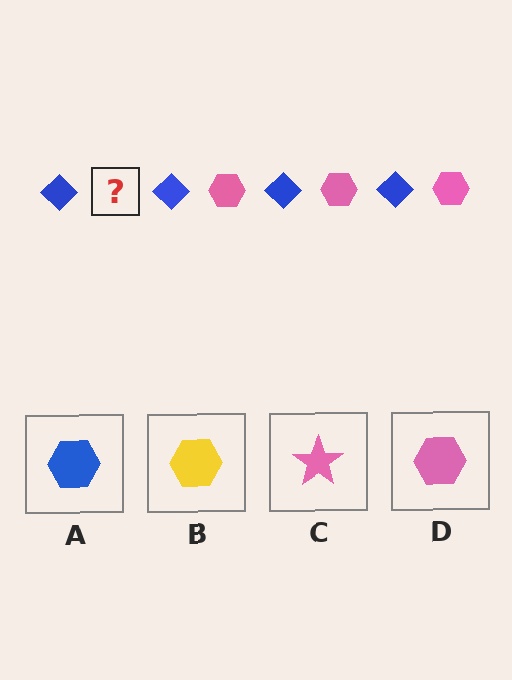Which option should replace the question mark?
Option D.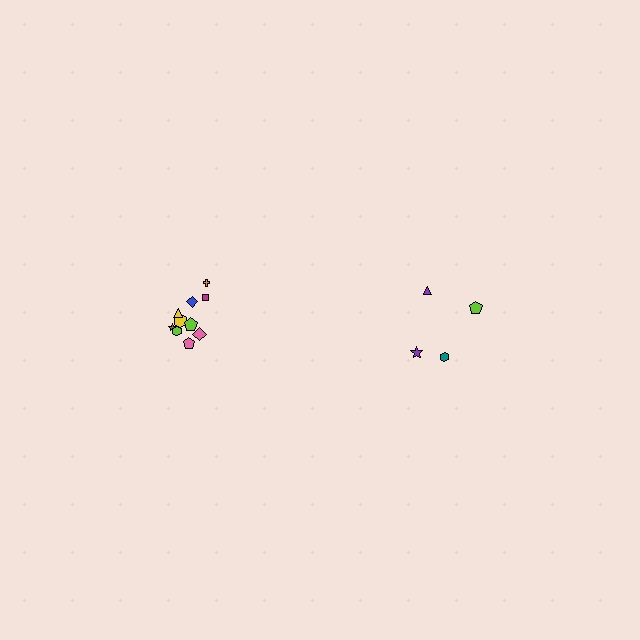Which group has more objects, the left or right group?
The left group.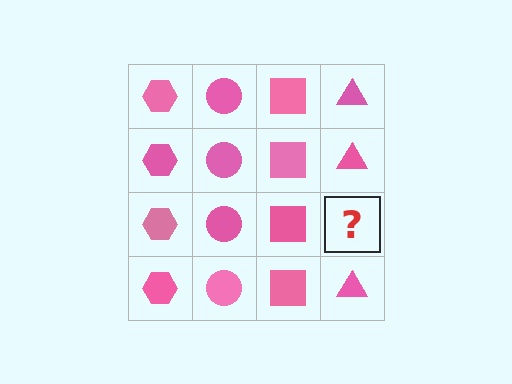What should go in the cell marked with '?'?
The missing cell should contain a pink triangle.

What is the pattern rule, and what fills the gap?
The rule is that each column has a consistent shape. The gap should be filled with a pink triangle.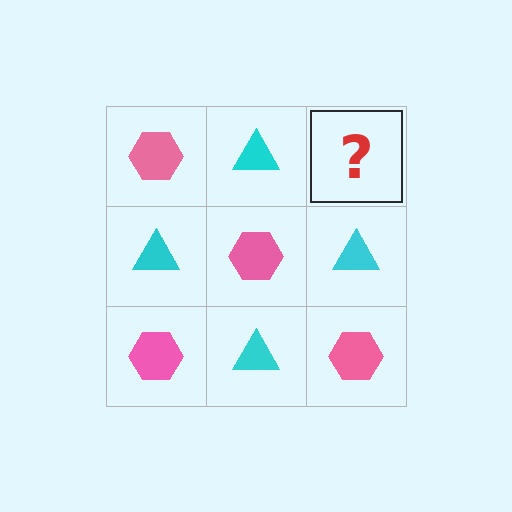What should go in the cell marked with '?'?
The missing cell should contain a pink hexagon.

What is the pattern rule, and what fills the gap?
The rule is that it alternates pink hexagon and cyan triangle in a checkerboard pattern. The gap should be filled with a pink hexagon.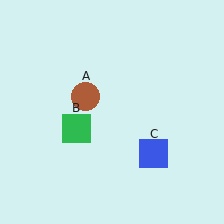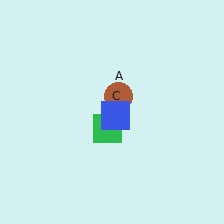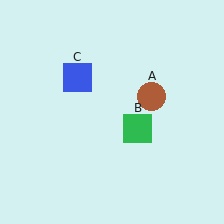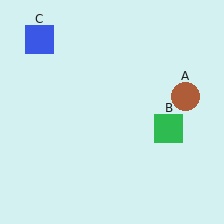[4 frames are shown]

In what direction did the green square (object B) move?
The green square (object B) moved right.